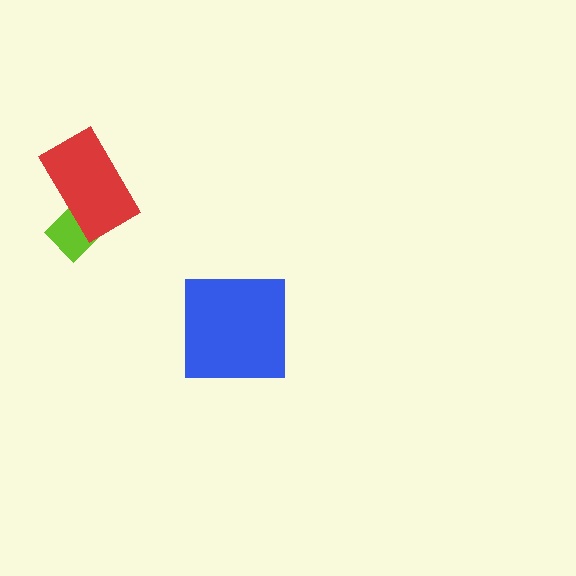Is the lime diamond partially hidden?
Yes, it is partially covered by another shape.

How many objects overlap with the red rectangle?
1 object overlaps with the red rectangle.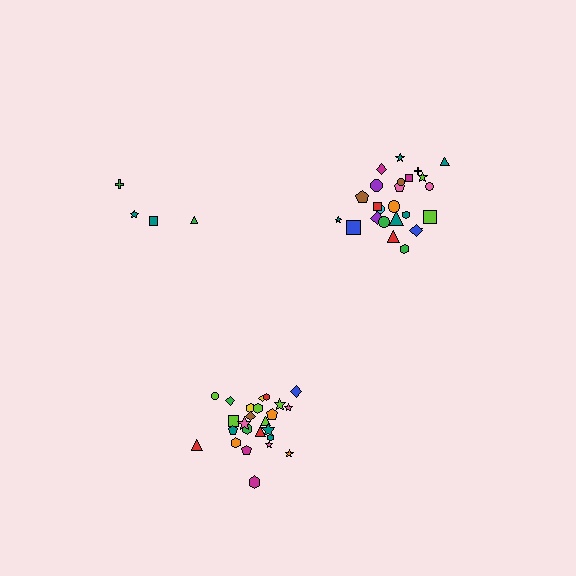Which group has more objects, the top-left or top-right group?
The top-right group.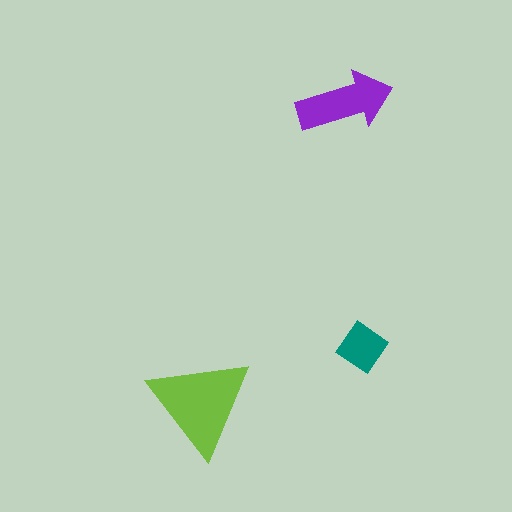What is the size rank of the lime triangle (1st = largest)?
1st.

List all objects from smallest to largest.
The teal diamond, the purple arrow, the lime triangle.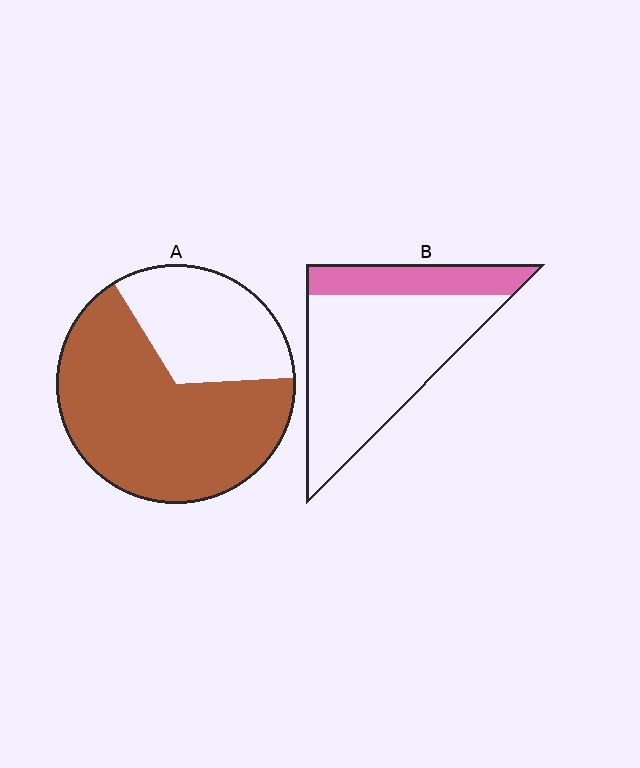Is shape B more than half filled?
No.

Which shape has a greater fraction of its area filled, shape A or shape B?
Shape A.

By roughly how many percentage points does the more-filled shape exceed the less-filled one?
By roughly 45 percentage points (A over B).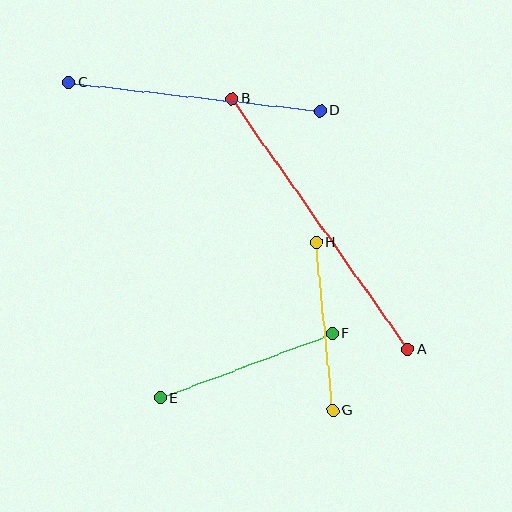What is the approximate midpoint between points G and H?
The midpoint is at approximately (324, 326) pixels.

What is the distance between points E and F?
The distance is approximately 184 pixels.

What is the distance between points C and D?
The distance is approximately 253 pixels.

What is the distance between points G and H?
The distance is approximately 169 pixels.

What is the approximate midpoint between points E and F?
The midpoint is at approximately (246, 366) pixels.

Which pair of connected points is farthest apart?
Points A and B are farthest apart.